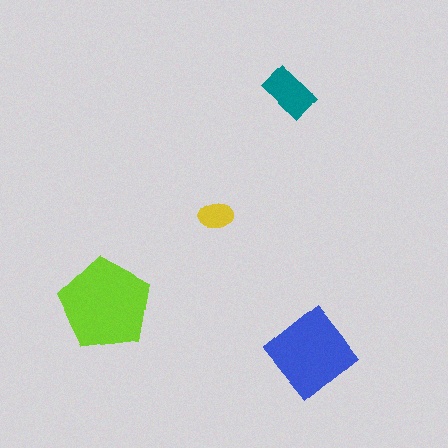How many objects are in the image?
There are 4 objects in the image.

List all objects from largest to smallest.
The lime pentagon, the blue diamond, the teal rectangle, the yellow ellipse.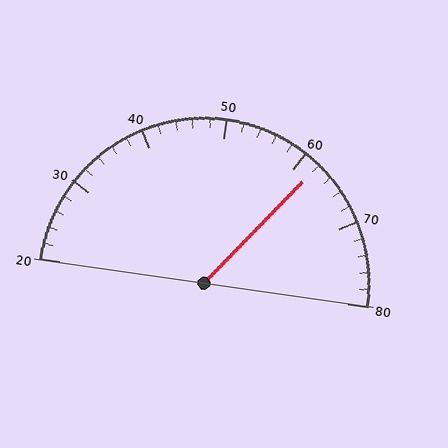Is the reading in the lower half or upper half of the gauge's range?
The reading is in the upper half of the range (20 to 80).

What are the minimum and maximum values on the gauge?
The gauge ranges from 20 to 80.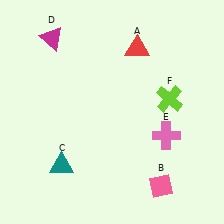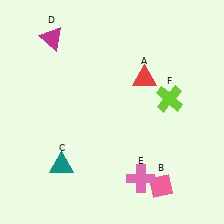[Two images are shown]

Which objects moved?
The objects that moved are: the red triangle (A), the pink cross (E).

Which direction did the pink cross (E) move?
The pink cross (E) moved down.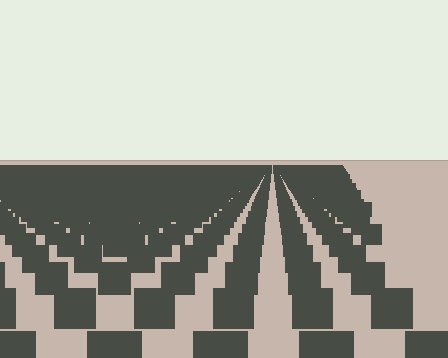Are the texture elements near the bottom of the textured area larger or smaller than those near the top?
Larger. Near the bottom, elements are closer to the viewer and appear at a bigger on-screen size.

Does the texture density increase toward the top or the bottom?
Density increases toward the top.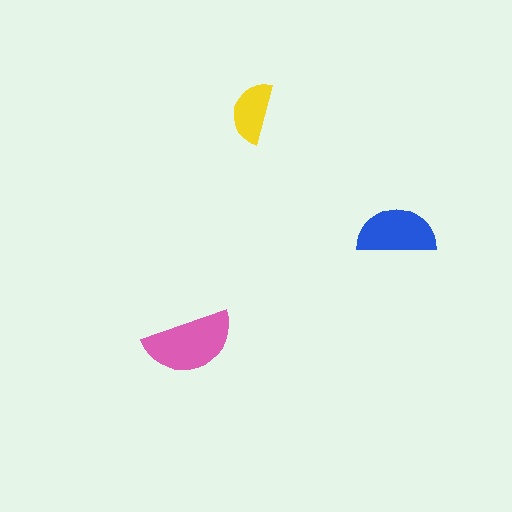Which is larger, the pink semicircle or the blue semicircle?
The pink one.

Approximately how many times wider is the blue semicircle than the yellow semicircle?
About 1.5 times wider.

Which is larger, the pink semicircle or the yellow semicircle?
The pink one.